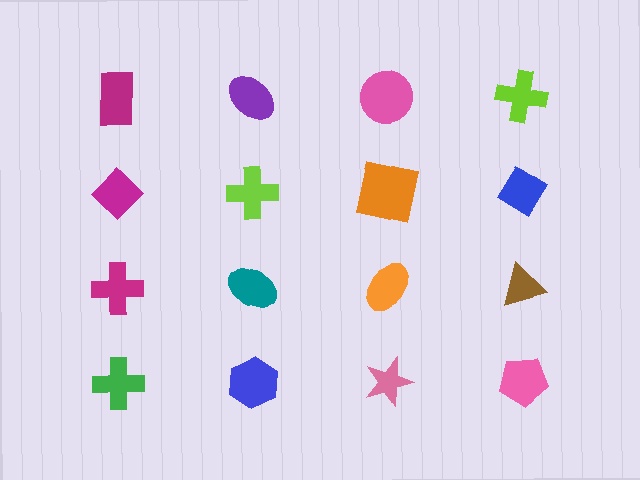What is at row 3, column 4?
A brown triangle.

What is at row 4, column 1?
A green cross.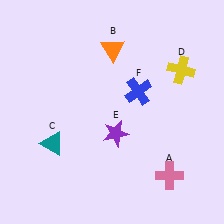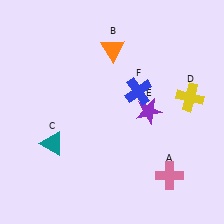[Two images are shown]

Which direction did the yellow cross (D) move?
The yellow cross (D) moved down.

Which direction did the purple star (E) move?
The purple star (E) moved right.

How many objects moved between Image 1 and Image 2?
2 objects moved between the two images.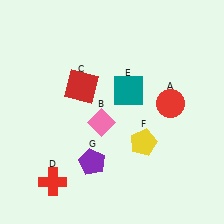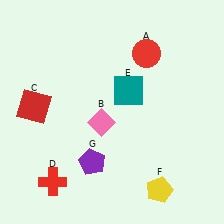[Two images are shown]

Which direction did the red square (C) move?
The red square (C) moved left.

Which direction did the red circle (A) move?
The red circle (A) moved up.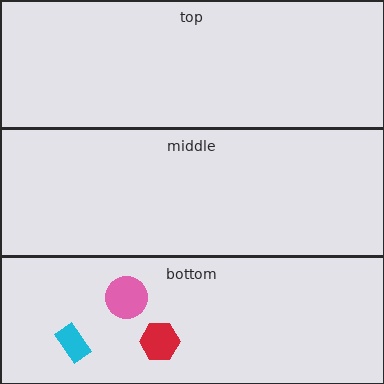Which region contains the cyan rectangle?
The bottom region.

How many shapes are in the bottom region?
3.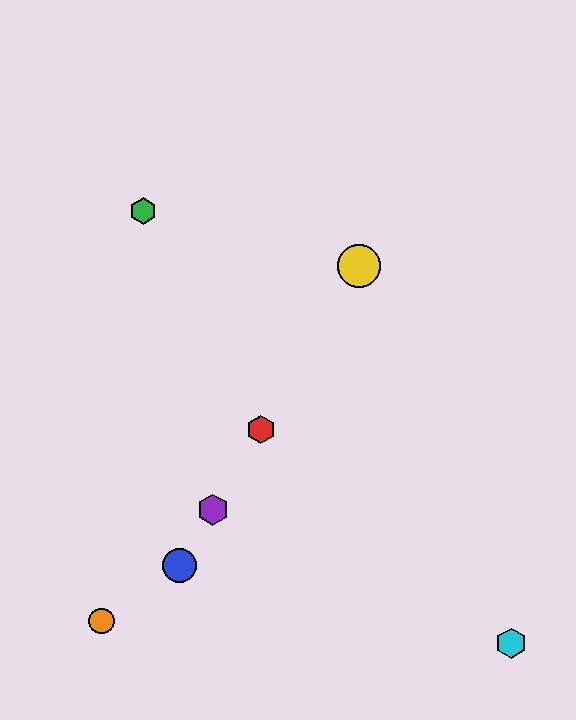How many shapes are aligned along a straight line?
4 shapes (the red hexagon, the blue circle, the yellow circle, the purple hexagon) are aligned along a straight line.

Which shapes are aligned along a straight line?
The red hexagon, the blue circle, the yellow circle, the purple hexagon are aligned along a straight line.